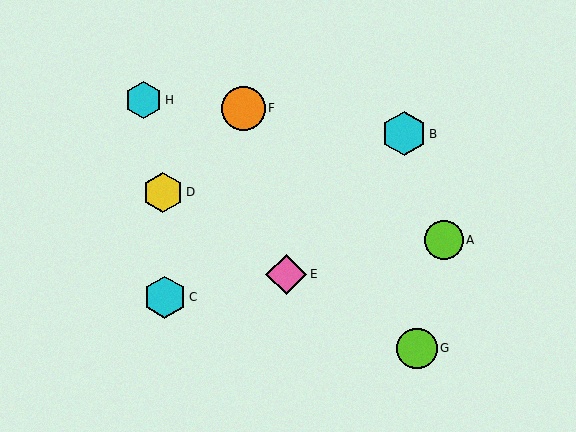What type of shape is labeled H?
Shape H is a cyan hexagon.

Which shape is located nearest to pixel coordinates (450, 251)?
The lime circle (labeled A) at (444, 240) is nearest to that location.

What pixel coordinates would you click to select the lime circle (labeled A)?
Click at (444, 240) to select the lime circle A.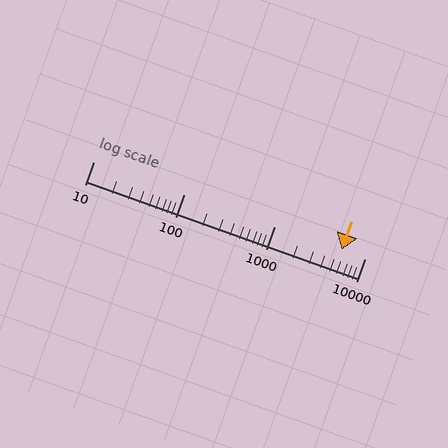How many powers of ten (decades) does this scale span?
The scale spans 3 decades, from 10 to 10000.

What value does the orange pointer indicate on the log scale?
The pointer indicates approximately 5500.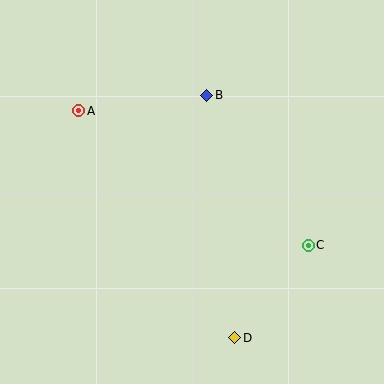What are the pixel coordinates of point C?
Point C is at (308, 245).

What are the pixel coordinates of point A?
Point A is at (79, 111).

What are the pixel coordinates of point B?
Point B is at (207, 95).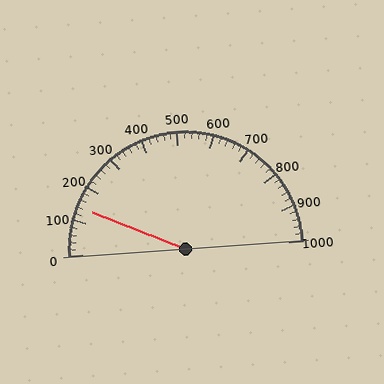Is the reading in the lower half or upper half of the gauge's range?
The reading is in the lower half of the range (0 to 1000).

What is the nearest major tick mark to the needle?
The nearest major tick mark is 100.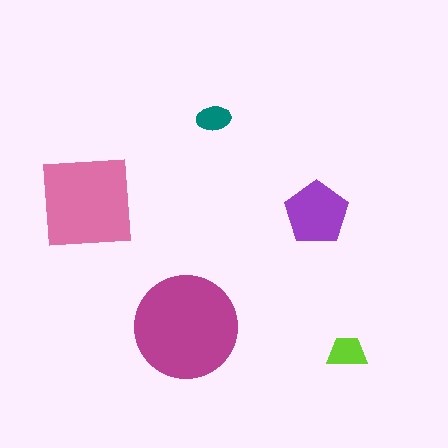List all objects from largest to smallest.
The magenta circle, the pink square, the purple pentagon, the lime trapezoid, the teal ellipse.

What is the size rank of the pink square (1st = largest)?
2nd.